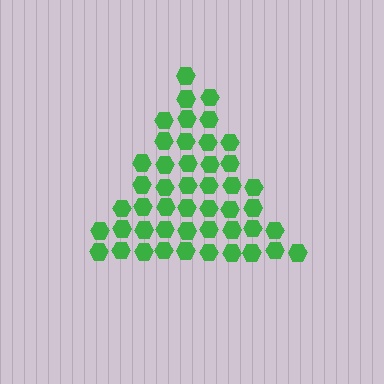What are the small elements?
The small elements are hexagons.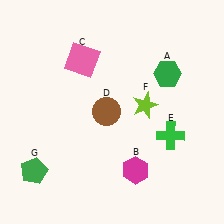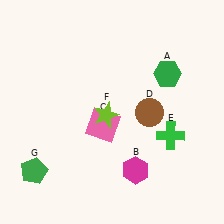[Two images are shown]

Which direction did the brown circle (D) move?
The brown circle (D) moved right.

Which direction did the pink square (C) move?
The pink square (C) moved down.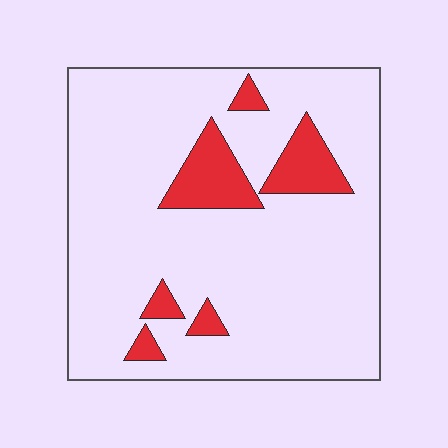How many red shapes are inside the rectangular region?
6.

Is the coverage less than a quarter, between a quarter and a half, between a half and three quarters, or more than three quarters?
Less than a quarter.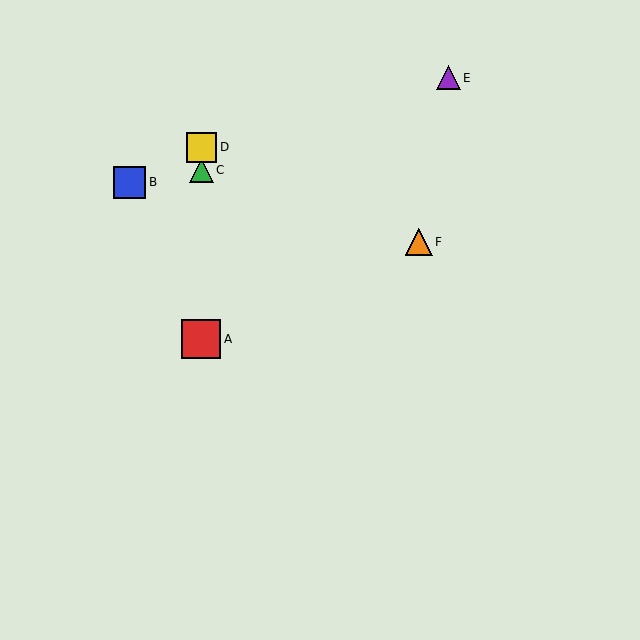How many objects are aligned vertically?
3 objects (A, C, D) are aligned vertically.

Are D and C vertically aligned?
Yes, both are at x≈201.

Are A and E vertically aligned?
No, A is at x≈201 and E is at x≈448.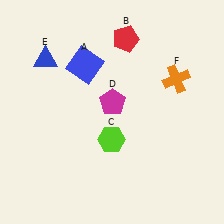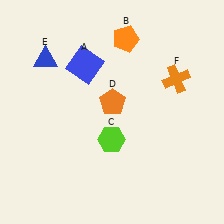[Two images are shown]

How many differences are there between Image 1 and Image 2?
There are 2 differences between the two images.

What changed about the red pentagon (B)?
In Image 1, B is red. In Image 2, it changed to orange.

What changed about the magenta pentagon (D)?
In Image 1, D is magenta. In Image 2, it changed to orange.